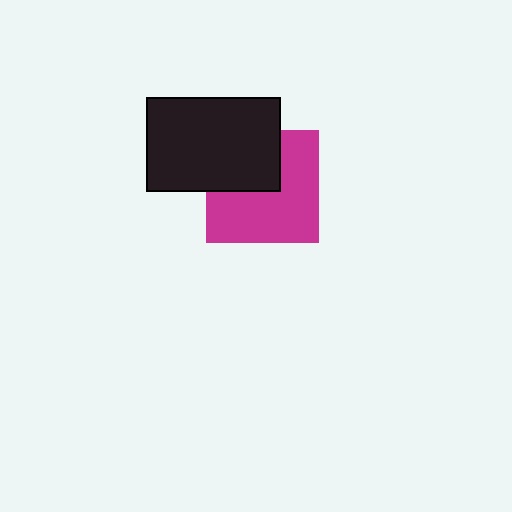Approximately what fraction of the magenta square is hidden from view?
Roughly 36% of the magenta square is hidden behind the black rectangle.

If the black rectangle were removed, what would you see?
You would see the complete magenta square.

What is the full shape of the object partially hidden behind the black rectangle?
The partially hidden object is a magenta square.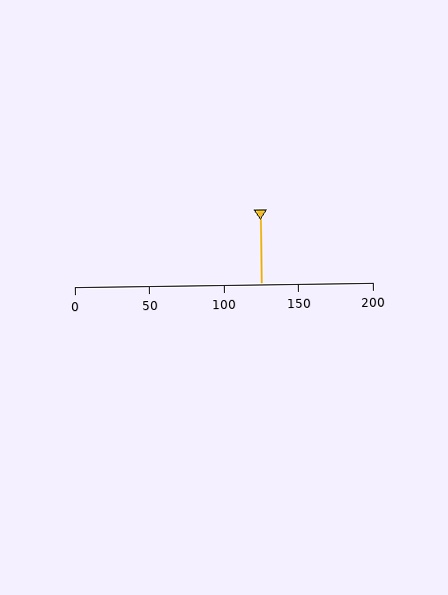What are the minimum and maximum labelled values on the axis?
The axis runs from 0 to 200.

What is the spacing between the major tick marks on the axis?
The major ticks are spaced 50 apart.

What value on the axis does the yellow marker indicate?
The marker indicates approximately 125.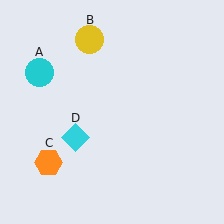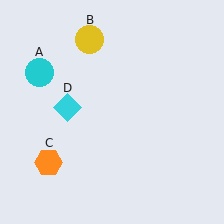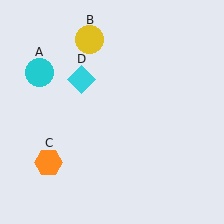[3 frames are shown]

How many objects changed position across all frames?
1 object changed position: cyan diamond (object D).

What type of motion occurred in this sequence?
The cyan diamond (object D) rotated clockwise around the center of the scene.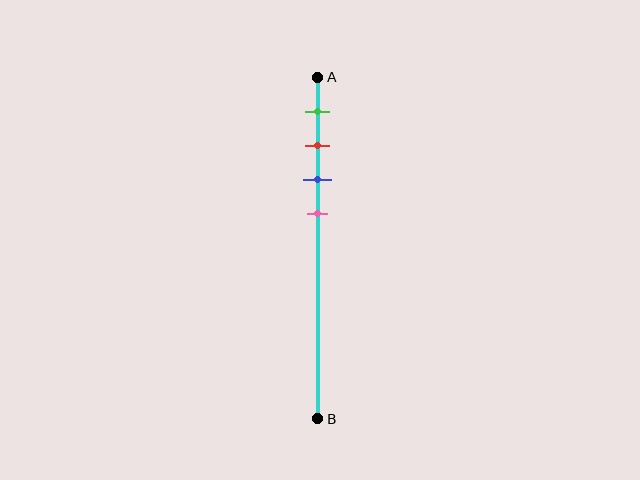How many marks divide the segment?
There are 4 marks dividing the segment.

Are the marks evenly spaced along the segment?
Yes, the marks are approximately evenly spaced.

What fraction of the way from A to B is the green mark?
The green mark is approximately 10% (0.1) of the way from A to B.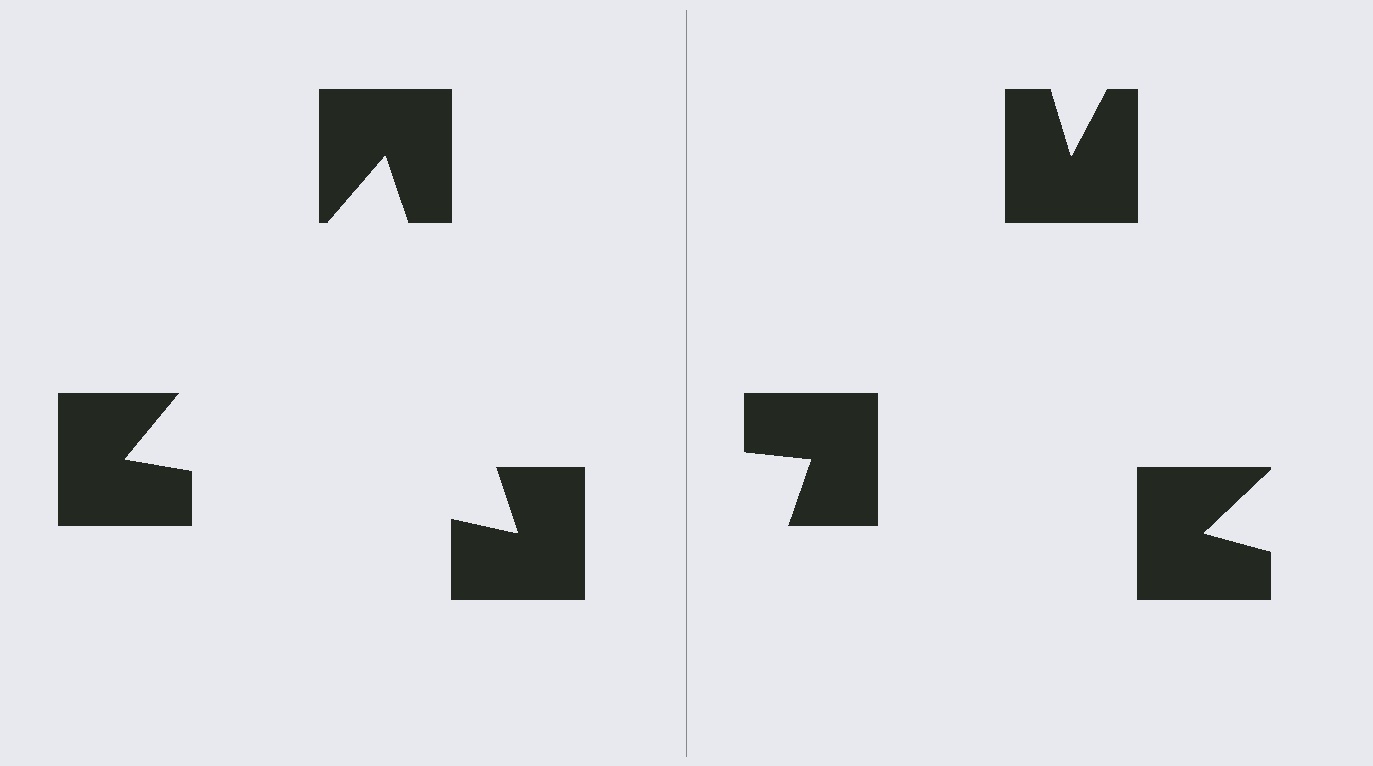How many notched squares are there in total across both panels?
6 — 3 on each side.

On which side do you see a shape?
An illusory triangle appears on the left side. On the right side the wedge cuts are rotated, so no coherent shape forms.